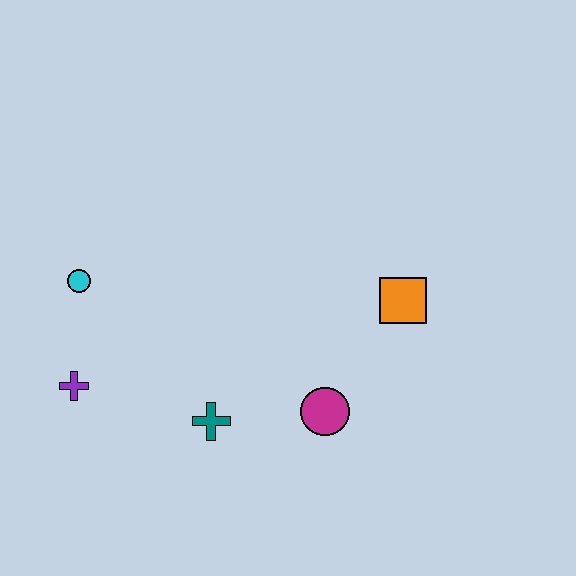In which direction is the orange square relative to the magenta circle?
The orange square is above the magenta circle.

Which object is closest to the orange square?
The magenta circle is closest to the orange square.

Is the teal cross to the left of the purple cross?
No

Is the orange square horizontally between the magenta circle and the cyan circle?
No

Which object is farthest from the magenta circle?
The cyan circle is farthest from the magenta circle.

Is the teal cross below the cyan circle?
Yes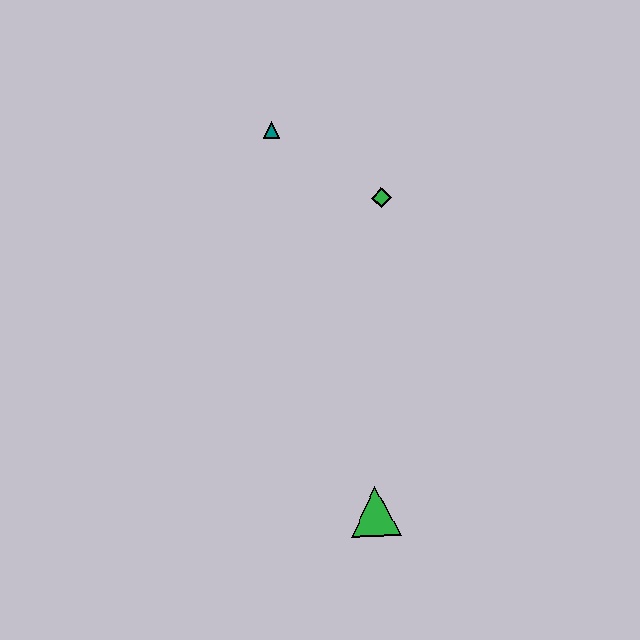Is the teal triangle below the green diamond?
No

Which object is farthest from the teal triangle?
The green triangle is farthest from the teal triangle.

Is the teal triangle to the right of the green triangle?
No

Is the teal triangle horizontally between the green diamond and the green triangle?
No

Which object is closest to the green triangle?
The green diamond is closest to the green triangle.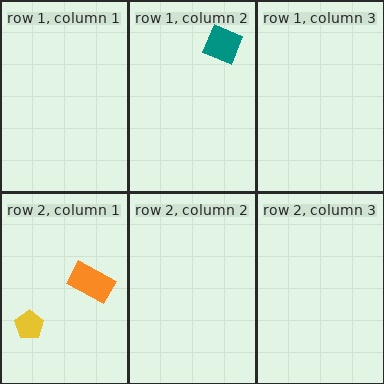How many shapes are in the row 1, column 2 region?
1.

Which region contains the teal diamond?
The row 1, column 2 region.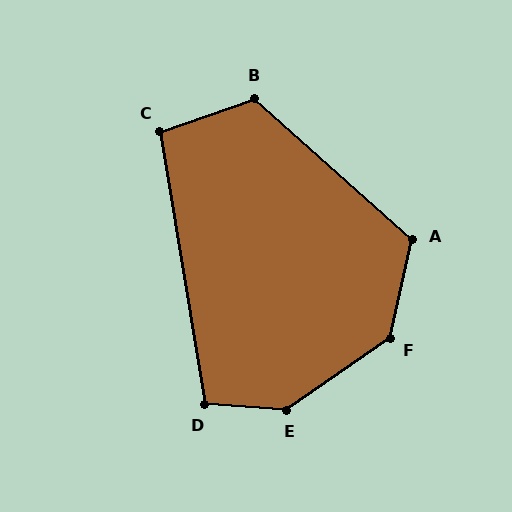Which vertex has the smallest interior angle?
C, at approximately 100 degrees.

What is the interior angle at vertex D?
Approximately 103 degrees (obtuse).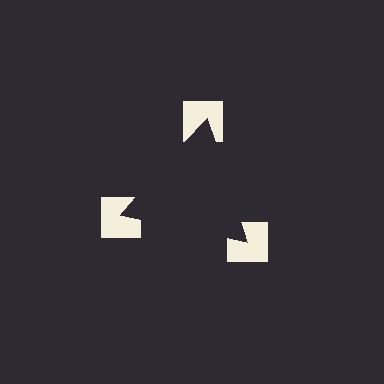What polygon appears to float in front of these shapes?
An illusory triangle — its edges are inferred from the aligned wedge cuts in the notched squares, not physically drawn.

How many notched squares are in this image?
There are 3 — one at each vertex of the illusory triangle.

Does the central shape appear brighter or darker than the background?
It typically appears slightly darker than the background, even though no actual brightness change is drawn.